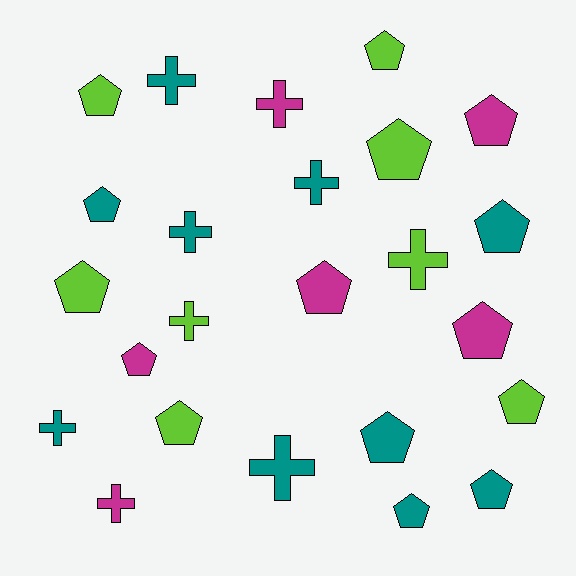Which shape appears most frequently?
Pentagon, with 15 objects.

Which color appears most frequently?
Teal, with 10 objects.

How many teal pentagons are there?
There are 5 teal pentagons.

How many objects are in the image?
There are 24 objects.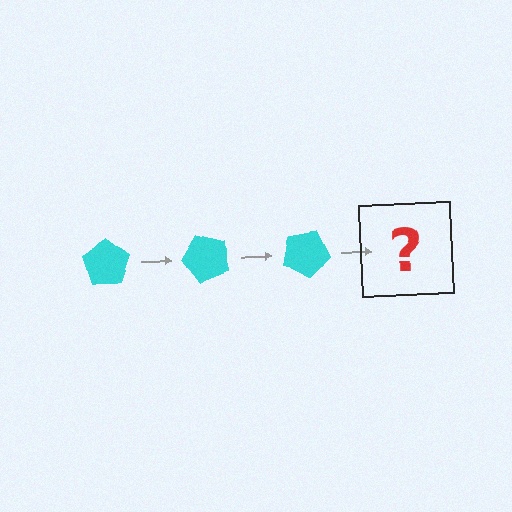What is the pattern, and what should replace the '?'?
The pattern is that the pentagon rotates 50 degrees each step. The '?' should be a cyan pentagon rotated 150 degrees.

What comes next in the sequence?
The next element should be a cyan pentagon rotated 150 degrees.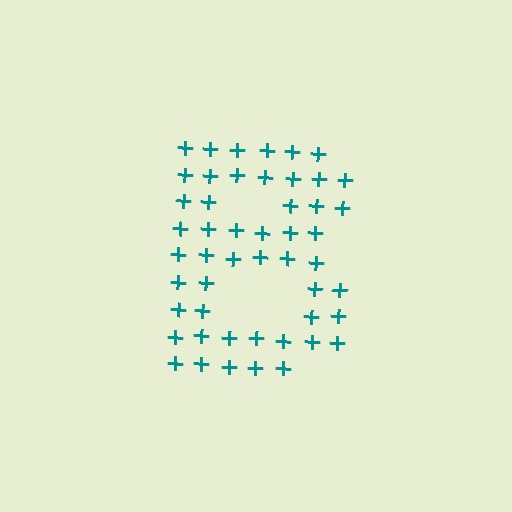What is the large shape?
The large shape is the letter B.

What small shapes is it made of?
It is made of small plus signs.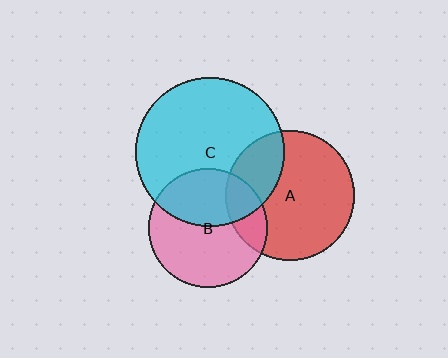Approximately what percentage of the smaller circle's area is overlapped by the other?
Approximately 25%.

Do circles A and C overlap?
Yes.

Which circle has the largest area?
Circle C (cyan).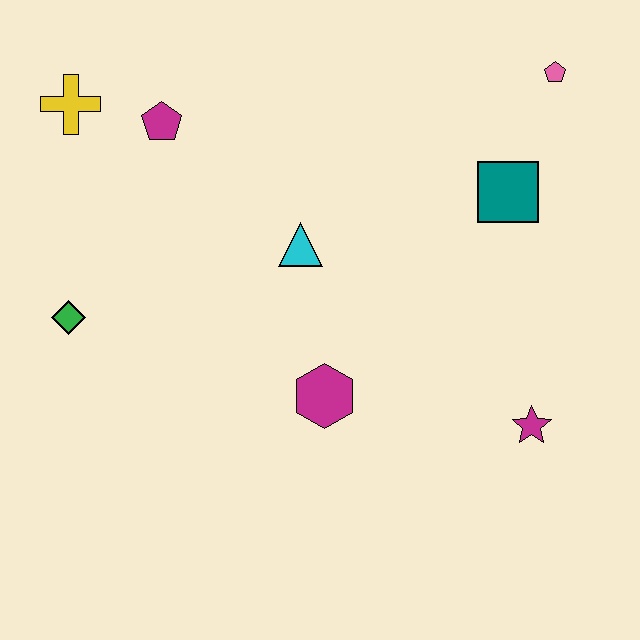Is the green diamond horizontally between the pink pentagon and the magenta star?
No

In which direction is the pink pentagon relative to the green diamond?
The pink pentagon is to the right of the green diamond.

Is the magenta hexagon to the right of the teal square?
No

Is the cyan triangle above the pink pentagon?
No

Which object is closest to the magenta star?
The magenta hexagon is closest to the magenta star.